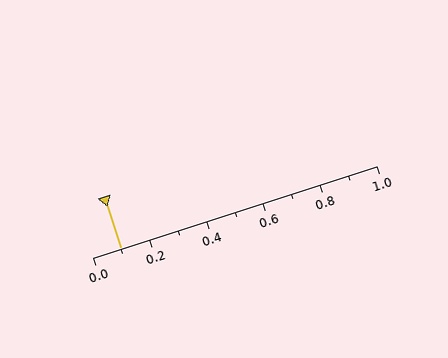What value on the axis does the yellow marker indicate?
The marker indicates approximately 0.1.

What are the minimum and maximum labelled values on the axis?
The axis runs from 0.0 to 1.0.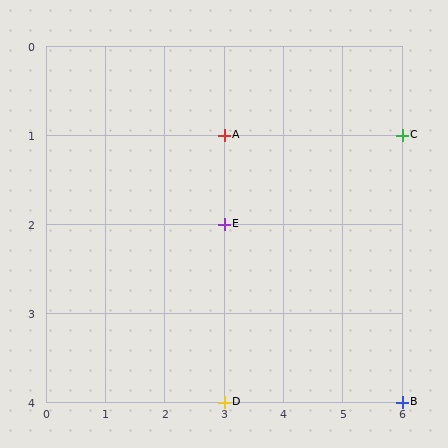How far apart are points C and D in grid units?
Points C and D are 3 columns and 3 rows apart (about 4.2 grid units diagonally).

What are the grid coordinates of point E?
Point E is at grid coordinates (3, 2).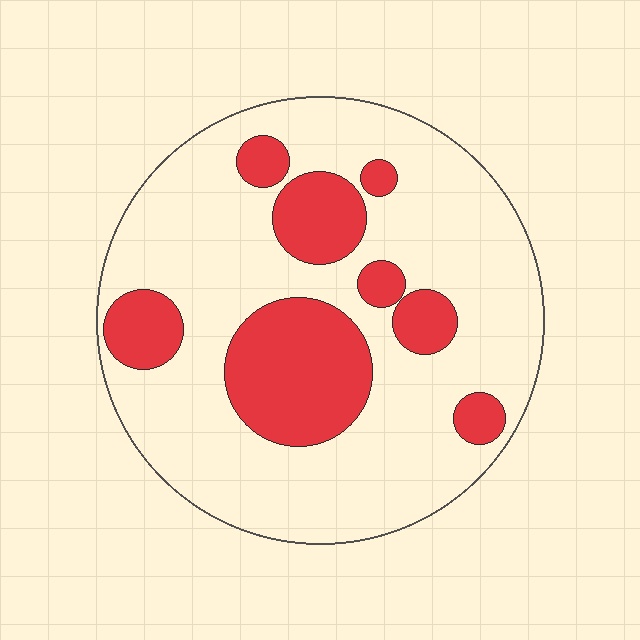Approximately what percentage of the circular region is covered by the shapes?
Approximately 25%.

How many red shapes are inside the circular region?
8.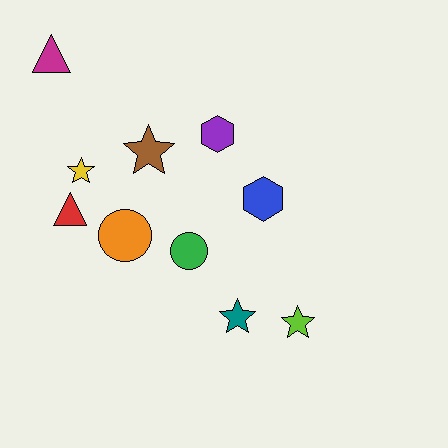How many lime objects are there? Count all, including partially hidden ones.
There is 1 lime object.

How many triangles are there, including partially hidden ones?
There are 2 triangles.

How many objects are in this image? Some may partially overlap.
There are 10 objects.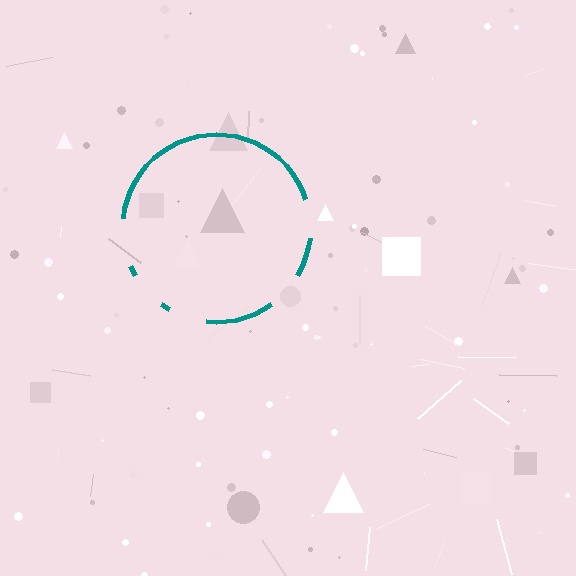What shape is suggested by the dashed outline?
The dashed outline suggests a circle.